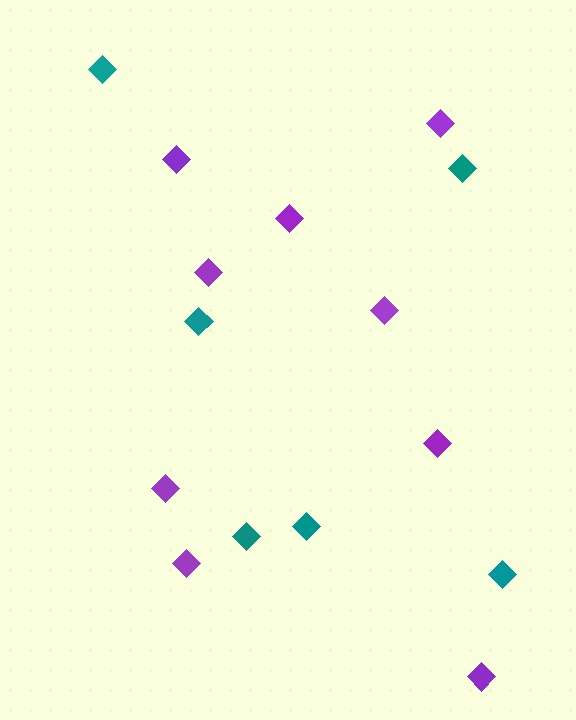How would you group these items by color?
There are 2 groups: one group of teal diamonds (6) and one group of purple diamonds (9).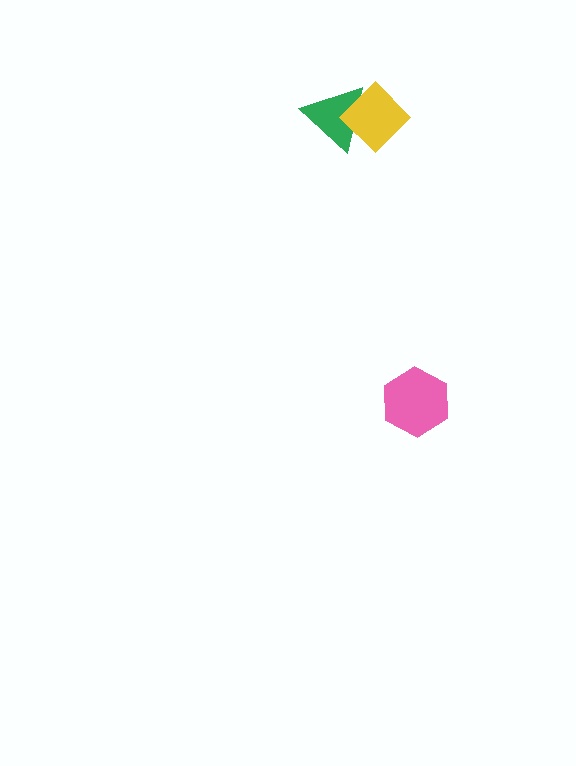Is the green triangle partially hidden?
Yes, it is partially covered by another shape.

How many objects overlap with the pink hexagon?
0 objects overlap with the pink hexagon.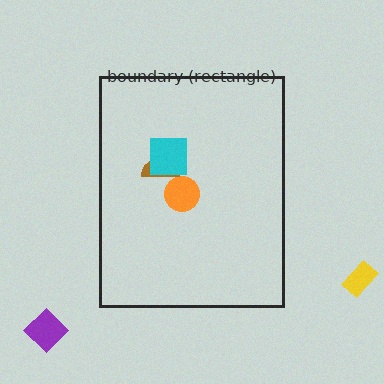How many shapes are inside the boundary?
3 inside, 2 outside.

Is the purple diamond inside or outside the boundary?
Outside.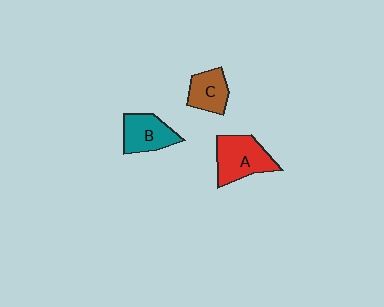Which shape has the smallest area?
Shape C (brown).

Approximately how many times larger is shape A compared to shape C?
Approximately 1.5 times.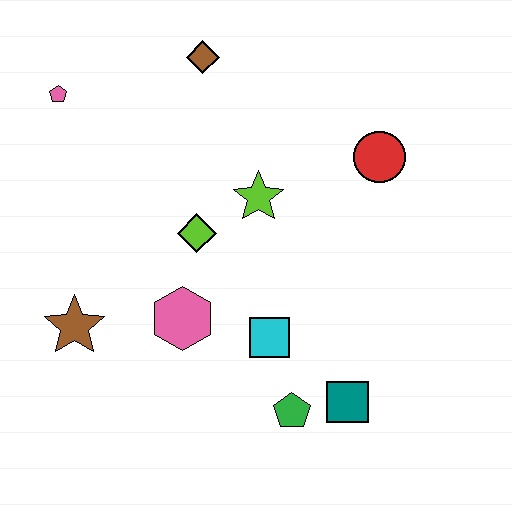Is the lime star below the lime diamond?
No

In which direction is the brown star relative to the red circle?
The brown star is to the left of the red circle.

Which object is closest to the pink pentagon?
The brown diamond is closest to the pink pentagon.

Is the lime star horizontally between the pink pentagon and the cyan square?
Yes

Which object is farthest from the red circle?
The brown star is farthest from the red circle.